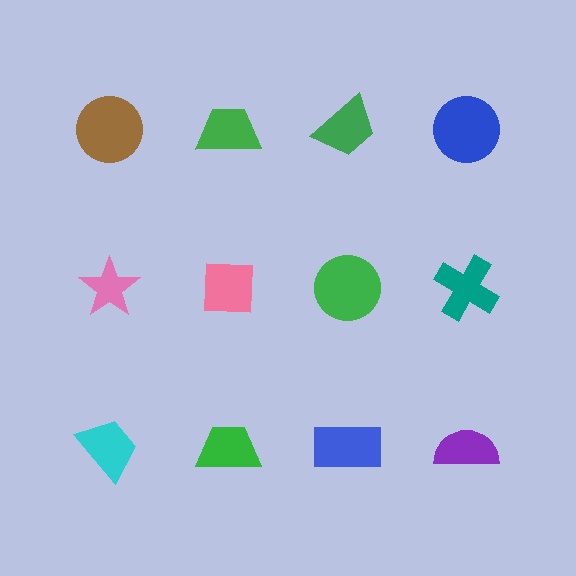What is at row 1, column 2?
A green trapezoid.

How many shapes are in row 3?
4 shapes.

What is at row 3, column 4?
A purple semicircle.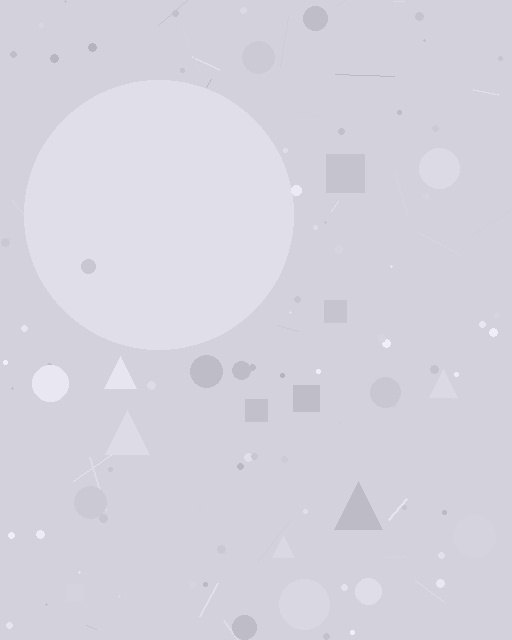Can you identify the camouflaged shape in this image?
The camouflaged shape is a circle.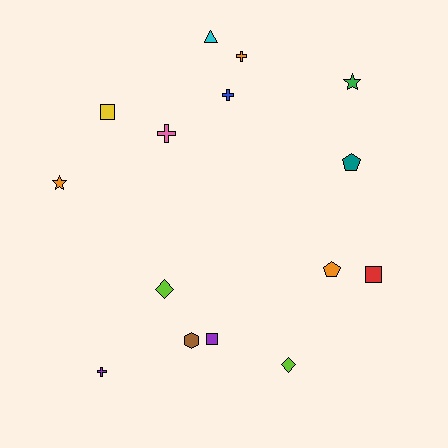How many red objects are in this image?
There is 1 red object.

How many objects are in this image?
There are 15 objects.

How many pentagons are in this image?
There are 2 pentagons.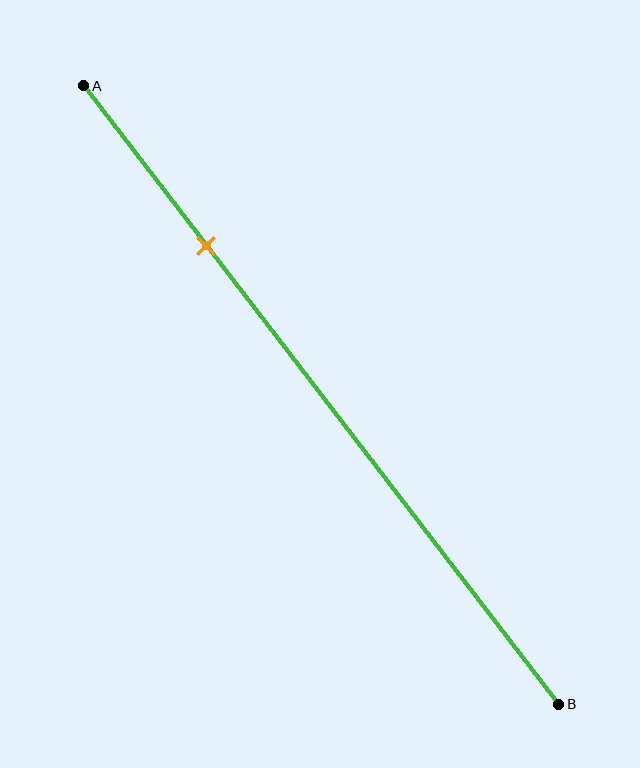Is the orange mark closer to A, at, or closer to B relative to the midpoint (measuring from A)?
The orange mark is closer to point A than the midpoint of segment AB.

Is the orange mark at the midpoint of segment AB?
No, the mark is at about 25% from A, not at the 50% midpoint.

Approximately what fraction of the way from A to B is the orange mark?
The orange mark is approximately 25% of the way from A to B.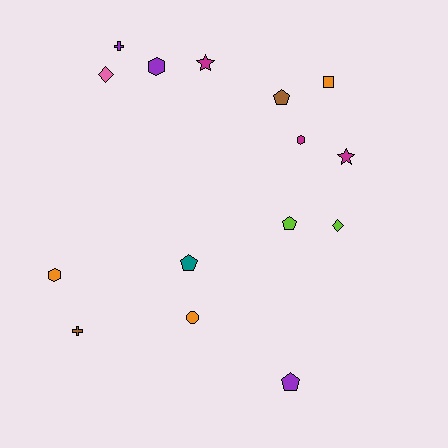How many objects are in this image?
There are 15 objects.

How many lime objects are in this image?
There are 2 lime objects.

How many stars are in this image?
There are 2 stars.